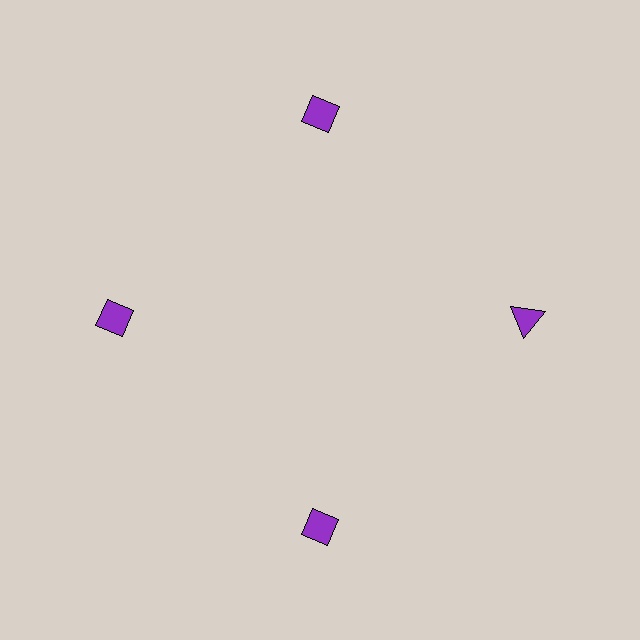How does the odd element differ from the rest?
It has a different shape: triangle instead of diamond.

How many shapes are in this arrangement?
There are 4 shapes arranged in a ring pattern.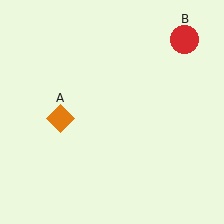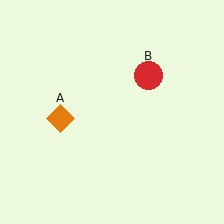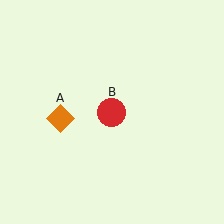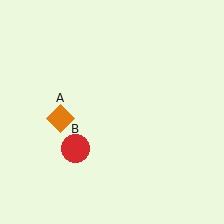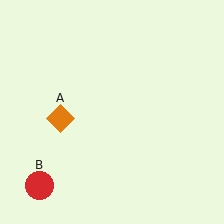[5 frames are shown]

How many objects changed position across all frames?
1 object changed position: red circle (object B).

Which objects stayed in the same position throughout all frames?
Orange diamond (object A) remained stationary.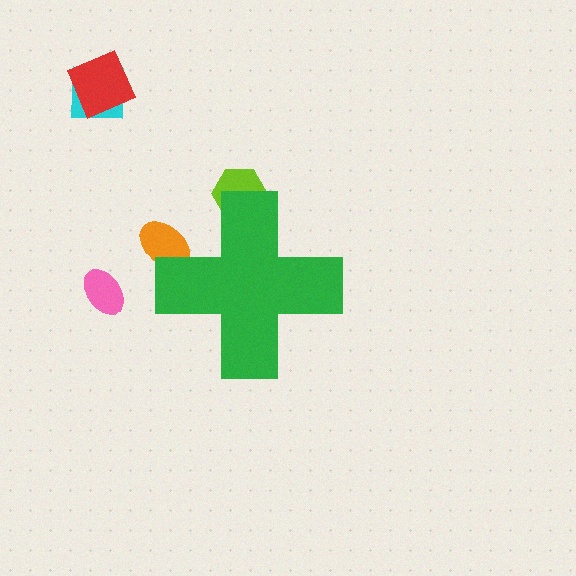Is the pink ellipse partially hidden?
No, the pink ellipse is fully visible.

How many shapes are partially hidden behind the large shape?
3 shapes are partially hidden.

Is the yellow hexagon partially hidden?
Yes, the yellow hexagon is partially hidden behind the green cross.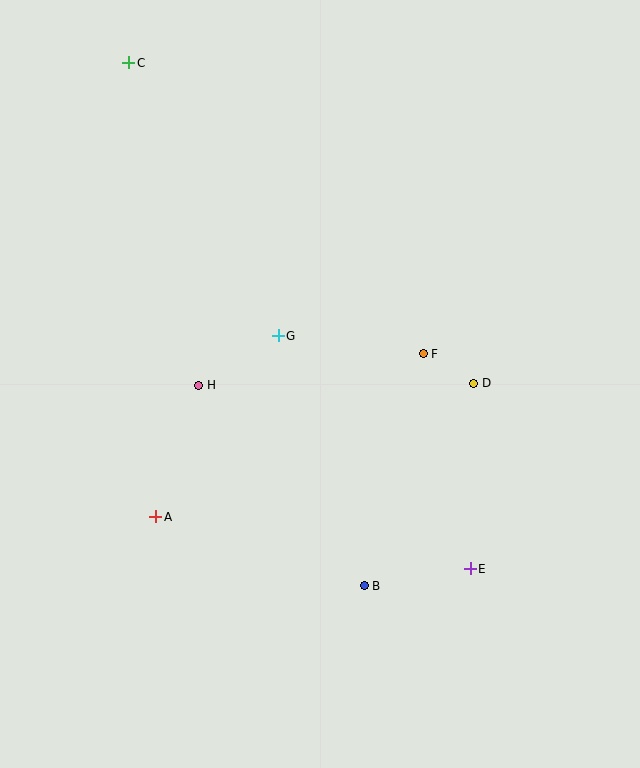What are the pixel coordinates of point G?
Point G is at (278, 336).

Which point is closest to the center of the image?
Point G at (278, 336) is closest to the center.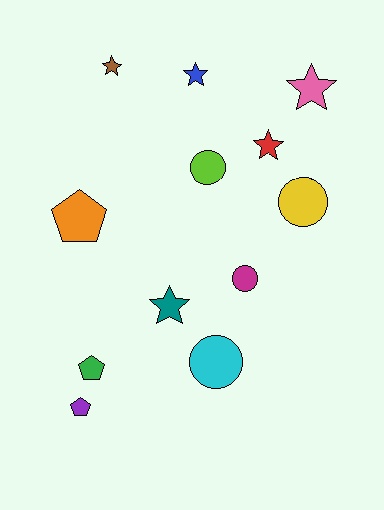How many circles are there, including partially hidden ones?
There are 4 circles.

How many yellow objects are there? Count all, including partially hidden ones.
There is 1 yellow object.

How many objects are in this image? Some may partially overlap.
There are 12 objects.